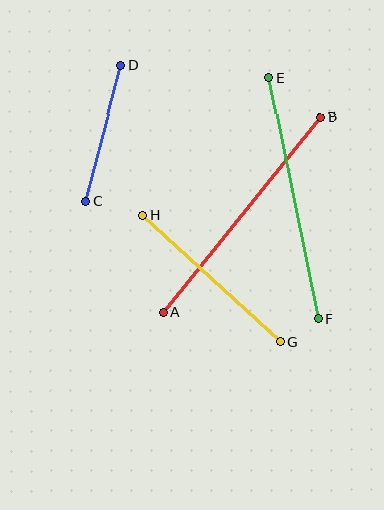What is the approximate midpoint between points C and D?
The midpoint is at approximately (103, 134) pixels.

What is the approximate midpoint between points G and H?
The midpoint is at approximately (212, 278) pixels.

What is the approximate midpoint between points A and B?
The midpoint is at approximately (242, 215) pixels.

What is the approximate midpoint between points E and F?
The midpoint is at approximately (294, 198) pixels.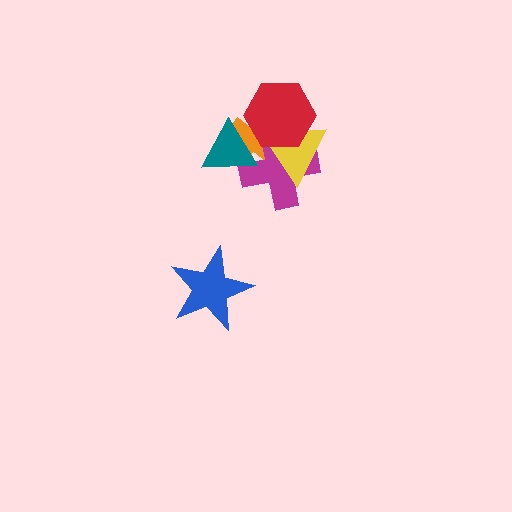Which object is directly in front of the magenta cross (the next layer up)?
The teal triangle is directly in front of the magenta cross.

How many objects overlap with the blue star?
0 objects overlap with the blue star.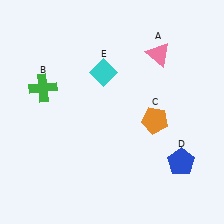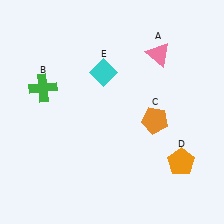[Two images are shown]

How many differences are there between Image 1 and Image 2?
There is 1 difference between the two images.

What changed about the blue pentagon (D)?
In Image 1, D is blue. In Image 2, it changed to orange.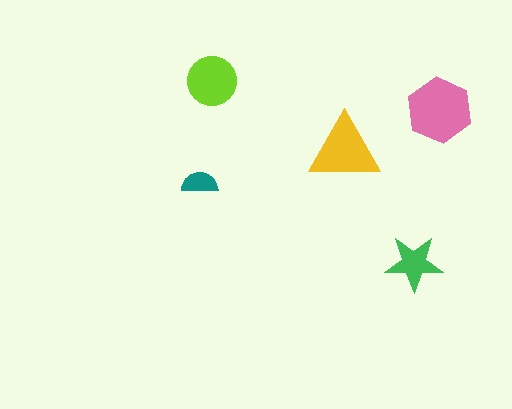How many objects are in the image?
There are 5 objects in the image.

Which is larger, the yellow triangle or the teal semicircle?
The yellow triangle.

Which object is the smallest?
The teal semicircle.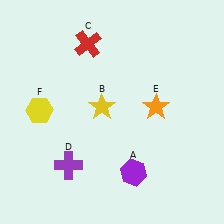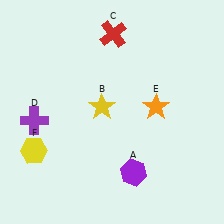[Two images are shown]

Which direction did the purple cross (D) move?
The purple cross (D) moved up.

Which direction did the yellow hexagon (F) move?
The yellow hexagon (F) moved down.